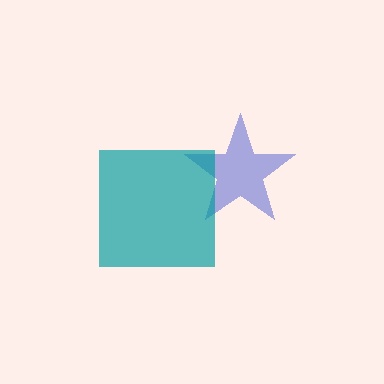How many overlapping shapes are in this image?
There are 2 overlapping shapes in the image.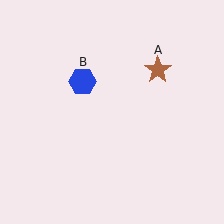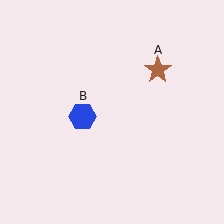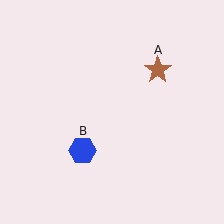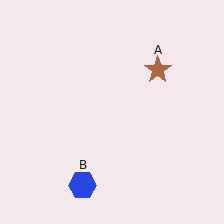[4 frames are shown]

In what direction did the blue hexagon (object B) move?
The blue hexagon (object B) moved down.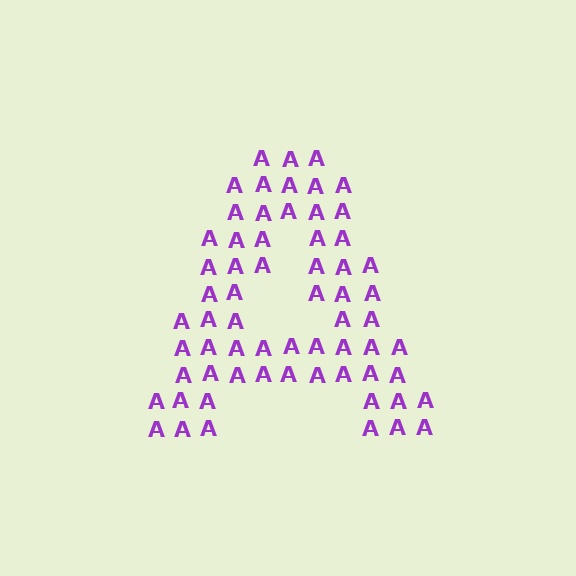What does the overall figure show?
The overall figure shows the letter A.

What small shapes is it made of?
It is made of small letter A's.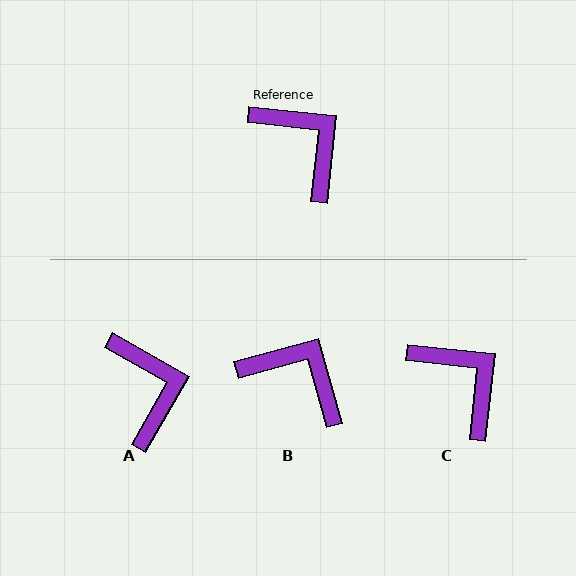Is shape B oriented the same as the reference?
No, it is off by about 22 degrees.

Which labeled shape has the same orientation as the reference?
C.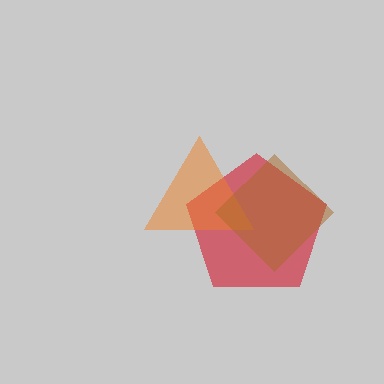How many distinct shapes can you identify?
There are 3 distinct shapes: a red pentagon, an orange triangle, a brown diamond.